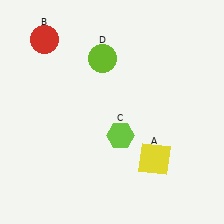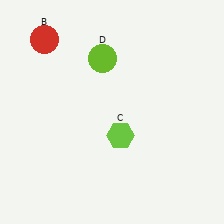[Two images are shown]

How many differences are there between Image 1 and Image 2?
There is 1 difference between the two images.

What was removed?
The yellow square (A) was removed in Image 2.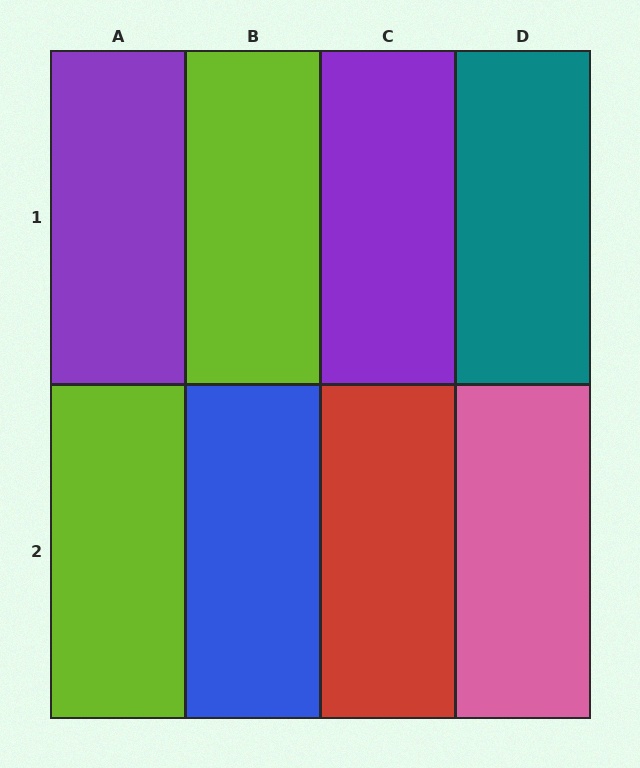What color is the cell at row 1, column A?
Purple.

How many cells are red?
1 cell is red.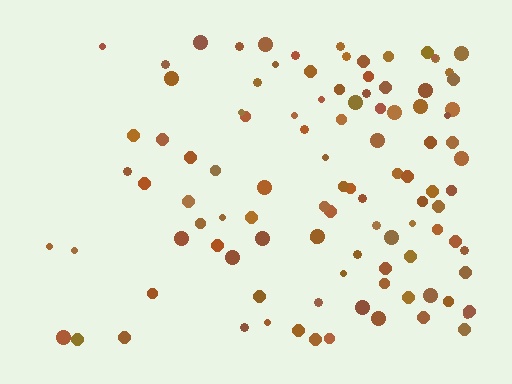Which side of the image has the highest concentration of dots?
The right.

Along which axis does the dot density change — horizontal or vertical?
Horizontal.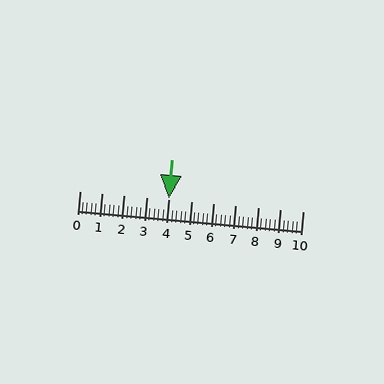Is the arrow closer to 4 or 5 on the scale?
The arrow is closer to 4.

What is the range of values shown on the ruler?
The ruler shows values from 0 to 10.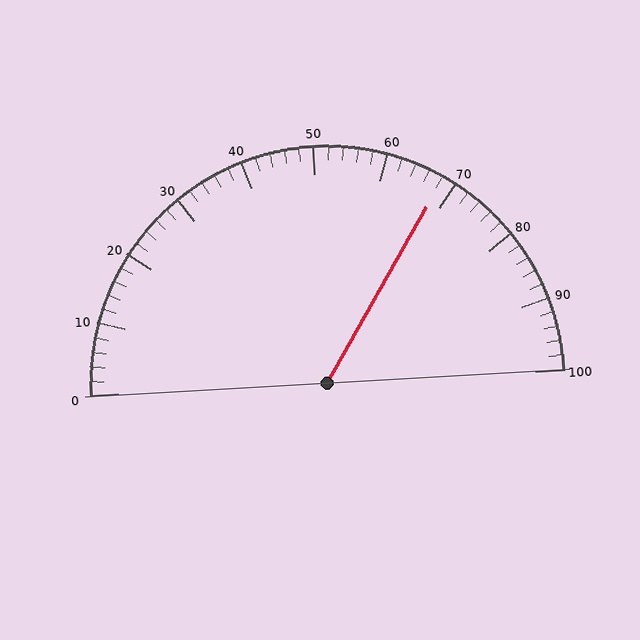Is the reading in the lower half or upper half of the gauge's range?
The reading is in the upper half of the range (0 to 100).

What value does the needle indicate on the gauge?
The needle indicates approximately 68.